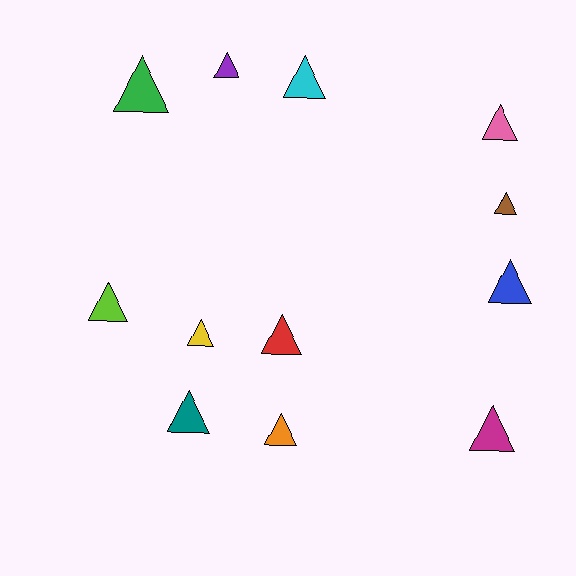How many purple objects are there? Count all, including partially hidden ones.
There is 1 purple object.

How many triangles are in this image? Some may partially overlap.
There are 12 triangles.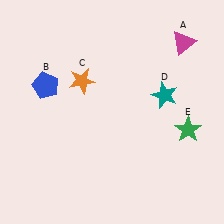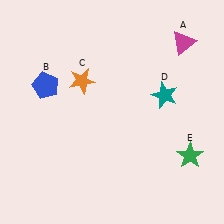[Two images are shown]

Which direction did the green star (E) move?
The green star (E) moved down.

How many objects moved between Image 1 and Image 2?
1 object moved between the two images.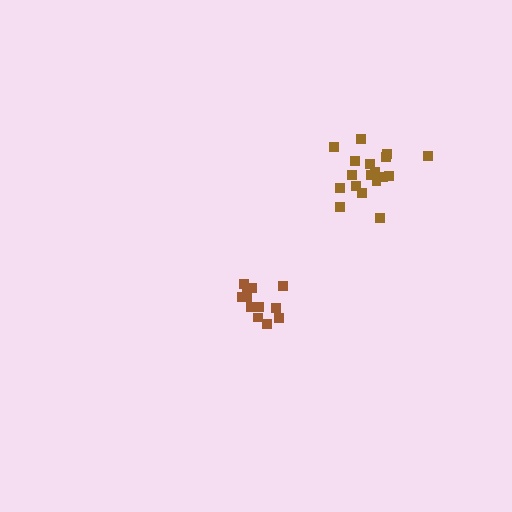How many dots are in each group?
Group 1: 12 dots, Group 2: 18 dots (30 total).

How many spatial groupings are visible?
There are 2 spatial groupings.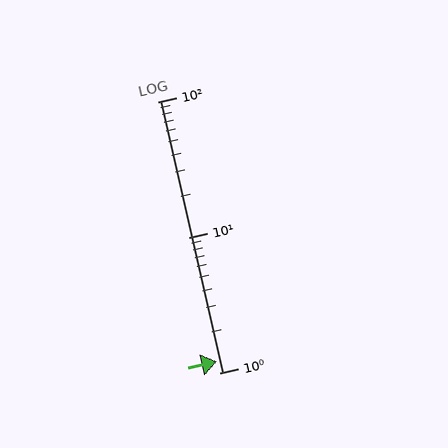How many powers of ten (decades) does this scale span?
The scale spans 2 decades, from 1 to 100.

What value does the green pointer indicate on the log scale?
The pointer indicates approximately 1.2.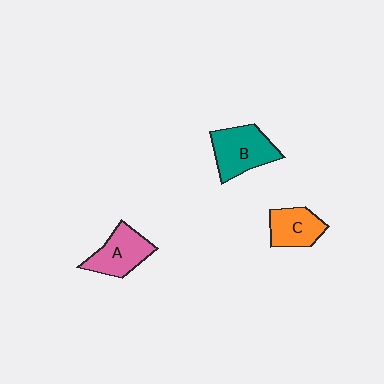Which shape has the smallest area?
Shape C (orange).